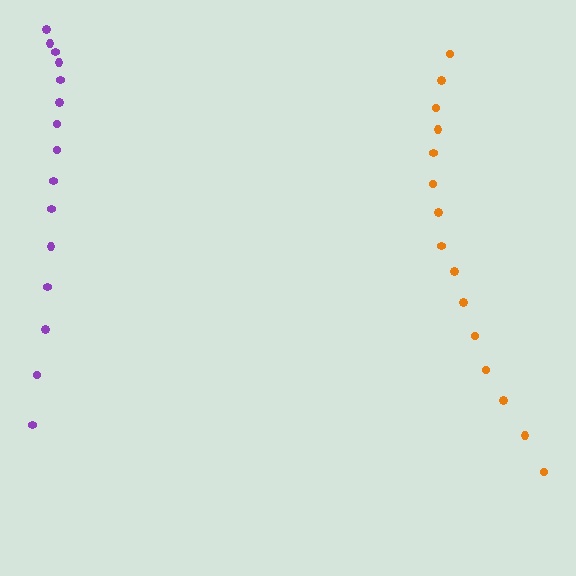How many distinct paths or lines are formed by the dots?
There are 2 distinct paths.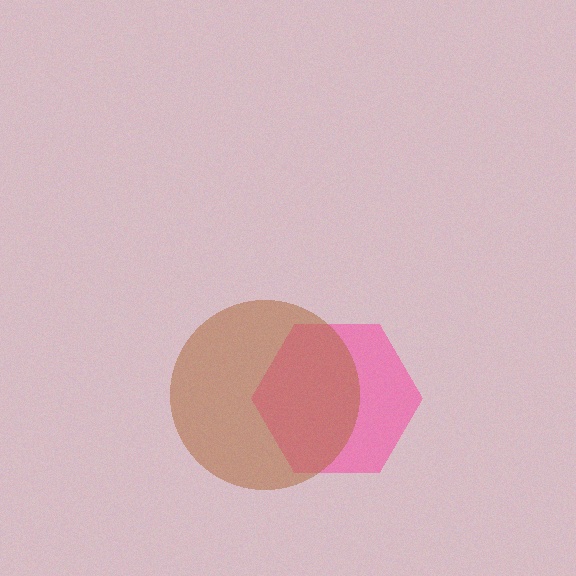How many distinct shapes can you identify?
There are 2 distinct shapes: a pink hexagon, a brown circle.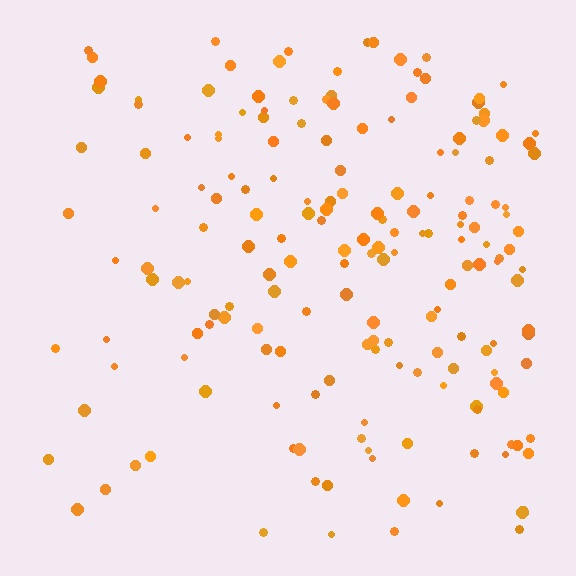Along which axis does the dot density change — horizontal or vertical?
Horizontal.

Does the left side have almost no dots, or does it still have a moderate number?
Still a moderate number, just noticeably fewer than the right.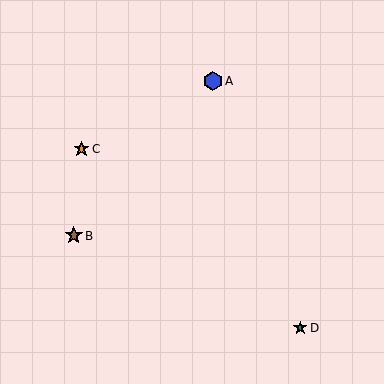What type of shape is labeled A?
Shape A is a blue hexagon.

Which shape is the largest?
The blue hexagon (labeled A) is the largest.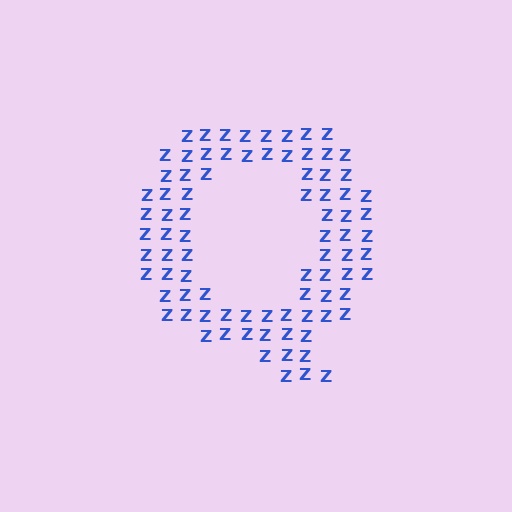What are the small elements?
The small elements are letter Z's.